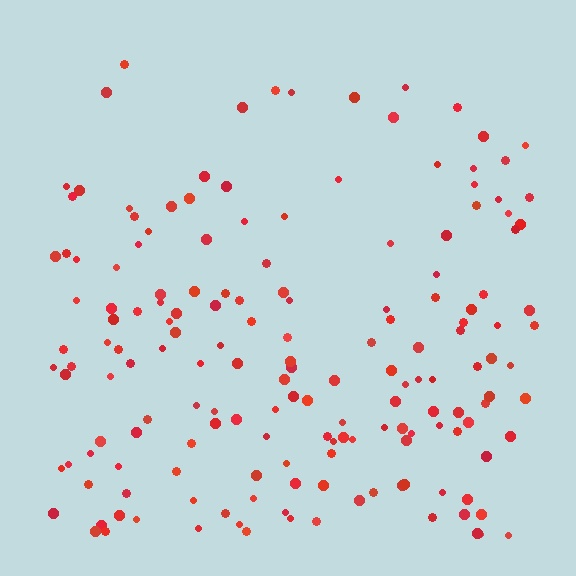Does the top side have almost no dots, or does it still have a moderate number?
Still a moderate number, just noticeably fewer than the bottom.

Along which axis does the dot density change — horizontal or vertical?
Vertical.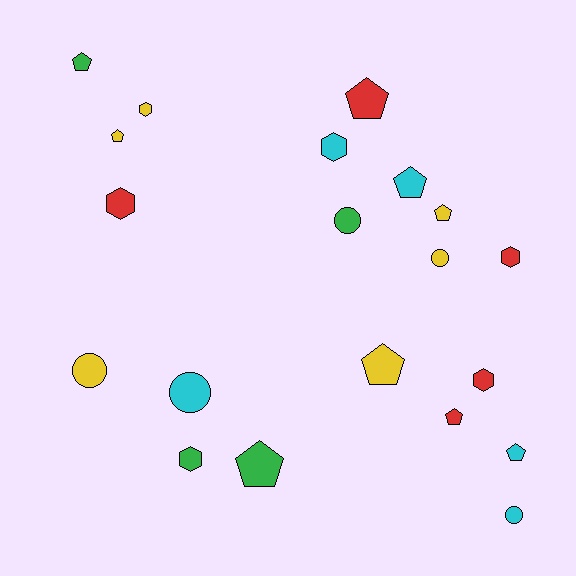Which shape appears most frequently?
Pentagon, with 9 objects.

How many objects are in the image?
There are 20 objects.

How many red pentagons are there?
There are 2 red pentagons.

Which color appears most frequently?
Yellow, with 6 objects.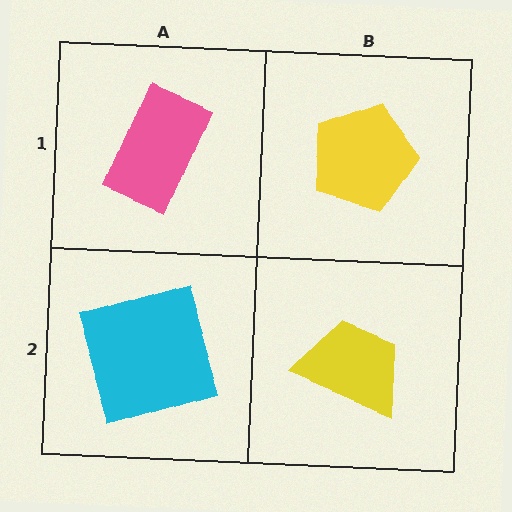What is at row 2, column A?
A cyan square.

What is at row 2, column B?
A yellow trapezoid.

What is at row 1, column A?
A pink rectangle.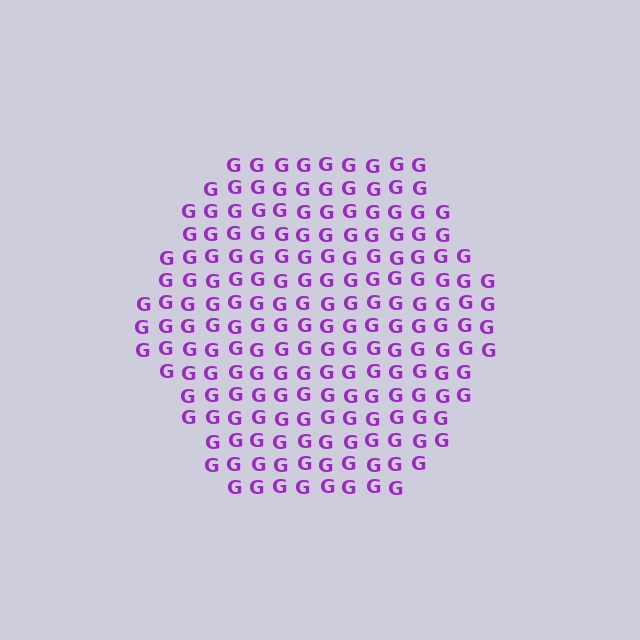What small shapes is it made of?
It is made of small letter G's.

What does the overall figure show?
The overall figure shows a hexagon.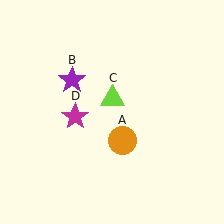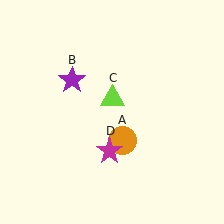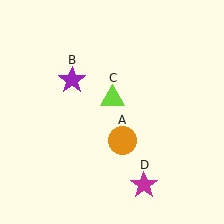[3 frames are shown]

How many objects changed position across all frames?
1 object changed position: magenta star (object D).